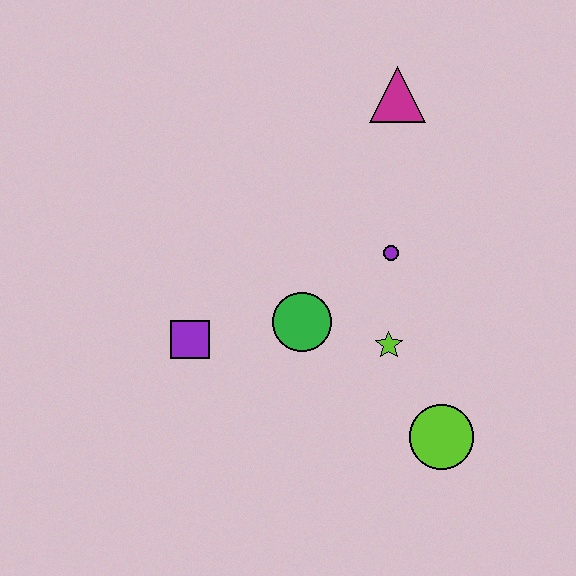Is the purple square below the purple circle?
Yes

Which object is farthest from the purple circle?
The purple square is farthest from the purple circle.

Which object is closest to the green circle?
The lime star is closest to the green circle.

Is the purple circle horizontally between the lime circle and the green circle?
Yes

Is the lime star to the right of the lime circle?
No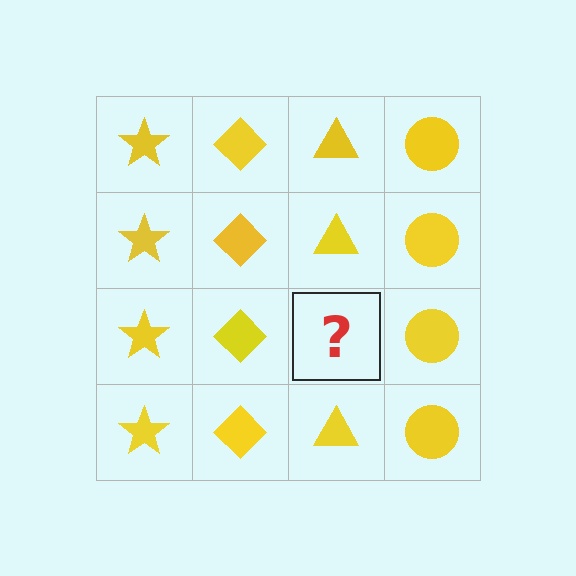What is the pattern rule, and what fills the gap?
The rule is that each column has a consistent shape. The gap should be filled with a yellow triangle.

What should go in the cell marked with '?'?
The missing cell should contain a yellow triangle.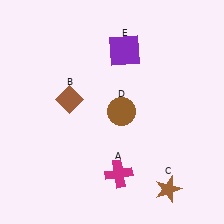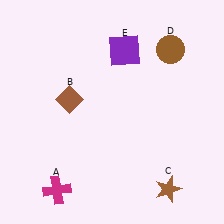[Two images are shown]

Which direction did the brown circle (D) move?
The brown circle (D) moved up.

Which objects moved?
The objects that moved are: the magenta cross (A), the brown circle (D).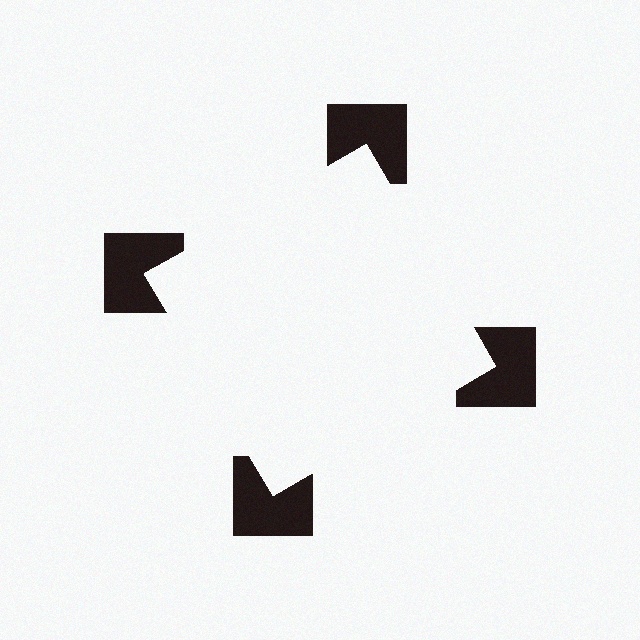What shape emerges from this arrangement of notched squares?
An illusory square — its edges are inferred from the aligned wedge cuts in the notched squares, not physically drawn.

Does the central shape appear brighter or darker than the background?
It typically appears slightly brighter than the background, even though no actual brightness change is drawn.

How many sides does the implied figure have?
4 sides.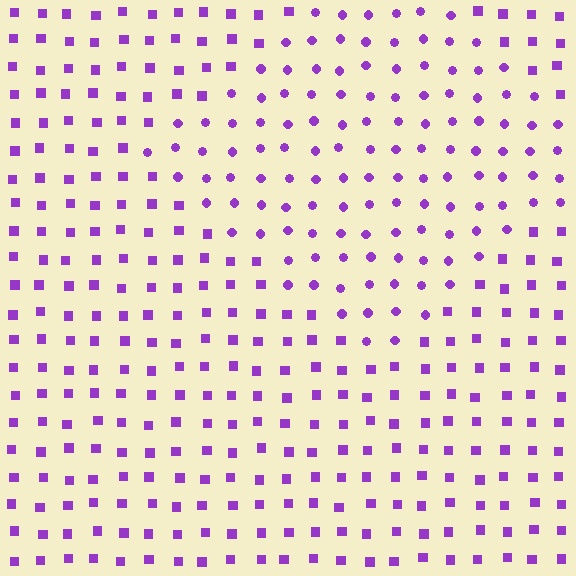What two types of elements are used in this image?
The image uses circles inside the diamond region and squares outside it.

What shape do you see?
I see a diamond.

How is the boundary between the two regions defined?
The boundary is defined by a change in element shape: circles inside vs. squares outside. All elements share the same color and spacing.